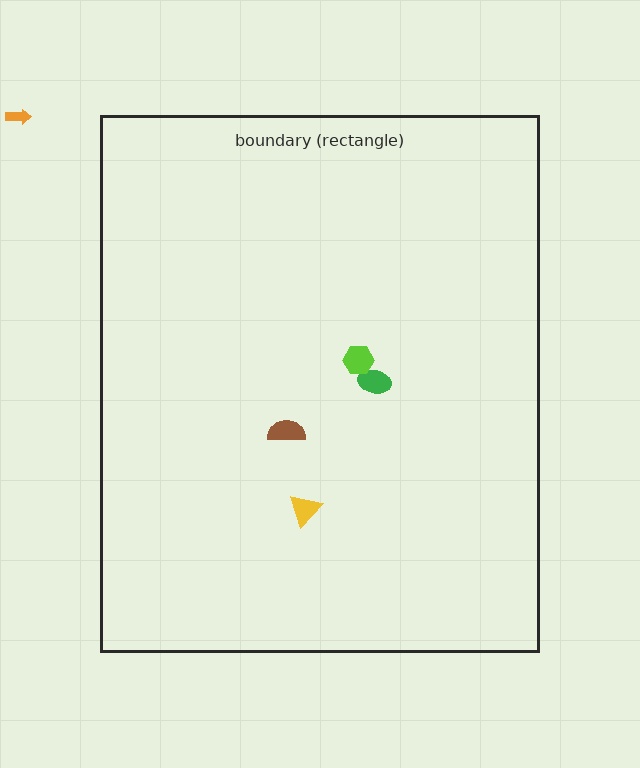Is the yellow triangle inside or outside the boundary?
Inside.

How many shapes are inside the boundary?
4 inside, 1 outside.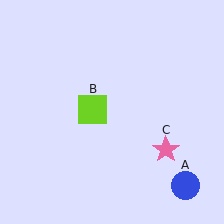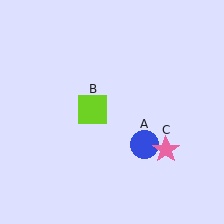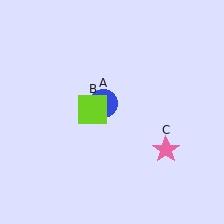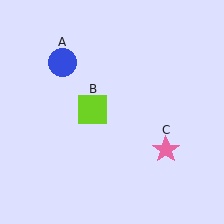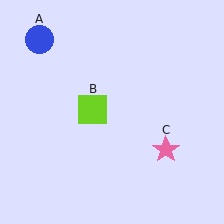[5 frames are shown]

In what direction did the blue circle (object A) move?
The blue circle (object A) moved up and to the left.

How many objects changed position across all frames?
1 object changed position: blue circle (object A).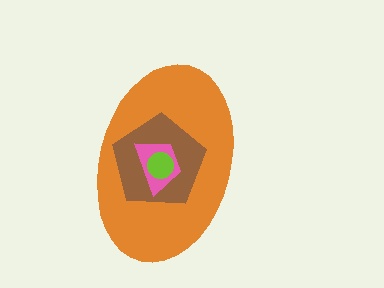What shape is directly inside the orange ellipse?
The brown pentagon.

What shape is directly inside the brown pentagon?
The pink trapezoid.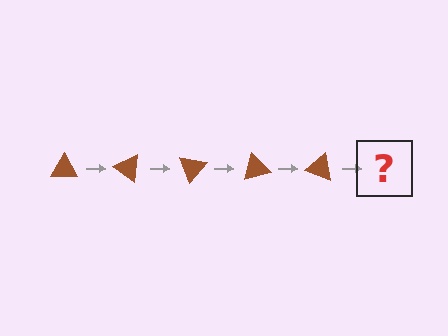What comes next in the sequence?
The next element should be a brown triangle rotated 175 degrees.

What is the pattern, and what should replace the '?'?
The pattern is that the triangle rotates 35 degrees each step. The '?' should be a brown triangle rotated 175 degrees.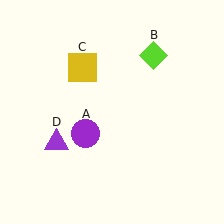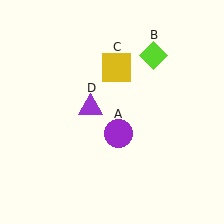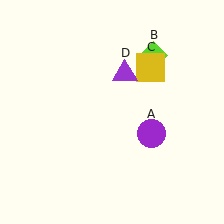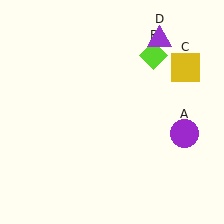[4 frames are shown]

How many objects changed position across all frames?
3 objects changed position: purple circle (object A), yellow square (object C), purple triangle (object D).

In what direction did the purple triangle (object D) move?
The purple triangle (object D) moved up and to the right.